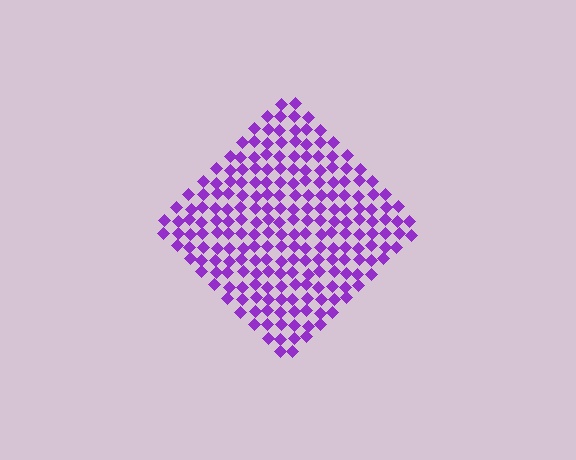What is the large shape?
The large shape is a diamond.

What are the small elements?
The small elements are diamonds.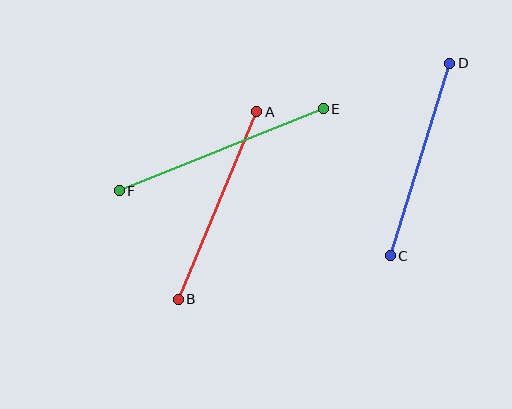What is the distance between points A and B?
The distance is approximately 203 pixels.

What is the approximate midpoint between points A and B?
The midpoint is at approximately (218, 205) pixels.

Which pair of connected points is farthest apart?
Points E and F are farthest apart.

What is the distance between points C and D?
The distance is approximately 202 pixels.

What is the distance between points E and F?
The distance is approximately 220 pixels.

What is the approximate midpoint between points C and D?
The midpoint is at approximately (420, 160) pixels.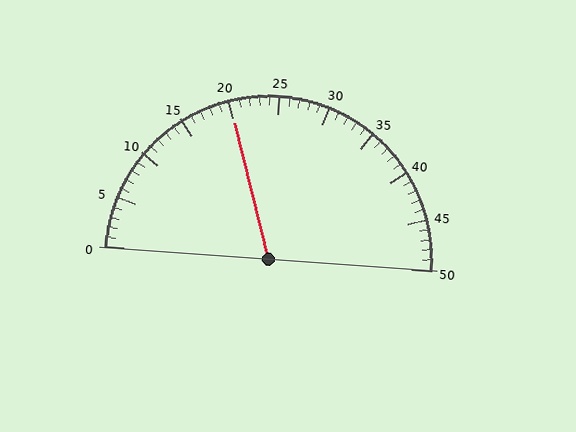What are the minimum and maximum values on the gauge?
The gauge ranges from 0 to 50.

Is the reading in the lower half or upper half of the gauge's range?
The reading is in the lower half of the range (0 to 50).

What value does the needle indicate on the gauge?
The needle indicates approximately 20.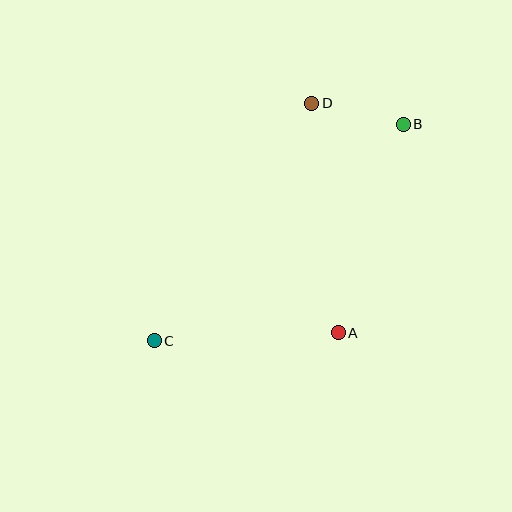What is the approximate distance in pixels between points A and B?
The distance between A and B is approximately 218 pixels.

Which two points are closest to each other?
Points B and D are closest to each other.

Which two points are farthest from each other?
Points B and C are farthest from each other.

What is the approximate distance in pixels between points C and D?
The distance between C and D is approximately 285 pixels.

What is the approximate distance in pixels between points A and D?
The distance between A and D is approximately 231 pixels.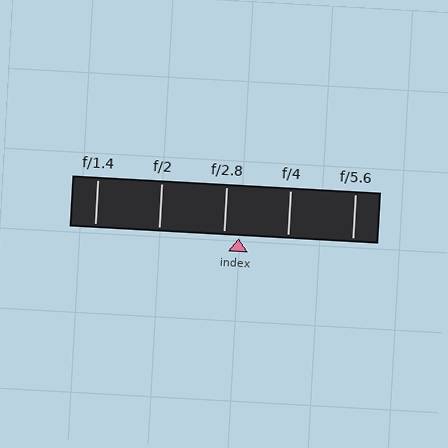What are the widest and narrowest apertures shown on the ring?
The widest aperture shown is f/1.4 and the narrowest is f/5.6.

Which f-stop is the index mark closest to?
The index mark is closest to f/2.8.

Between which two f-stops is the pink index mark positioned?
The index mark is between f/2.8 and f/4.